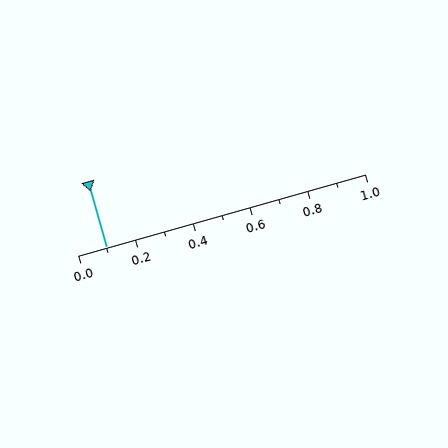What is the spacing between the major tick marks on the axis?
The major ticks are spaced 0.2 apart.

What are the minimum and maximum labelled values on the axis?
The axis runs from 0.0 to 1.0.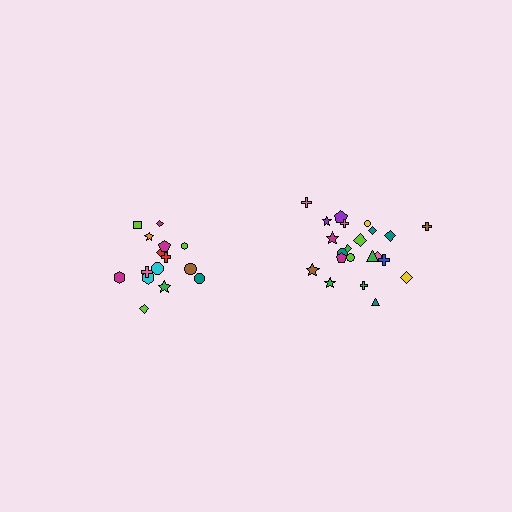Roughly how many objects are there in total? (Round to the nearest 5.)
Roughly 35 objects in total.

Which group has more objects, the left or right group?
The right group.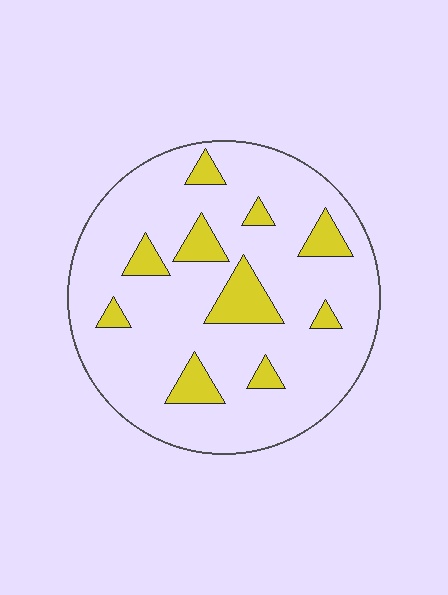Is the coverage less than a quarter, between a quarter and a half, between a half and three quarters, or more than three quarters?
Less than a quarter.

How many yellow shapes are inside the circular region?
10.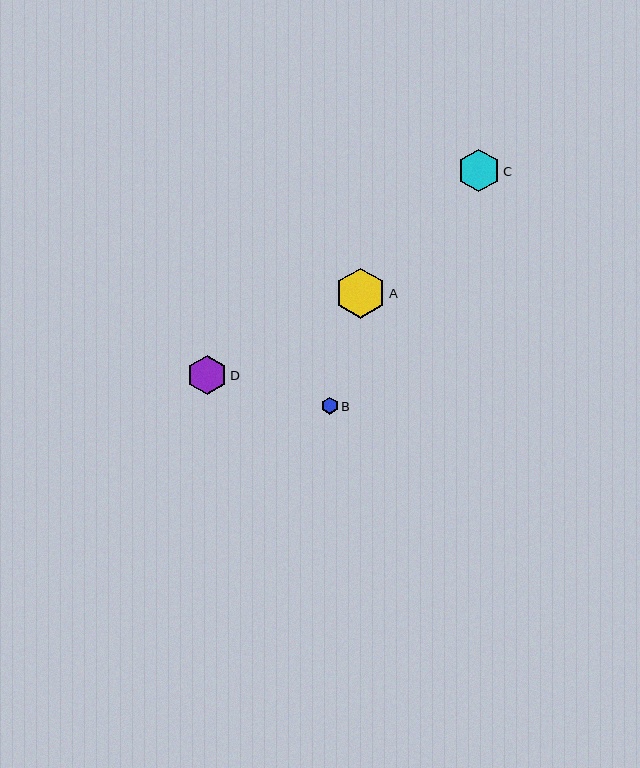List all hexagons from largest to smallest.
From largest to smallest: A, C, D, B.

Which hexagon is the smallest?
Hexagon B is the smallest with a size of approximately 17 pixels.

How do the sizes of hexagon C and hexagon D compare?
Hexagon C and hexagon D are approximately the same size.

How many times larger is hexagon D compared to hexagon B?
Hexagon D is approximately 2.4 times the size of hexagon B.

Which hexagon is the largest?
Hexagon A is the largest with a size of approximately 51 pixels.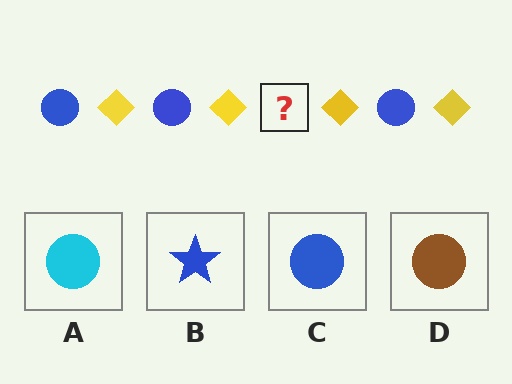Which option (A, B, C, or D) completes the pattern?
C.